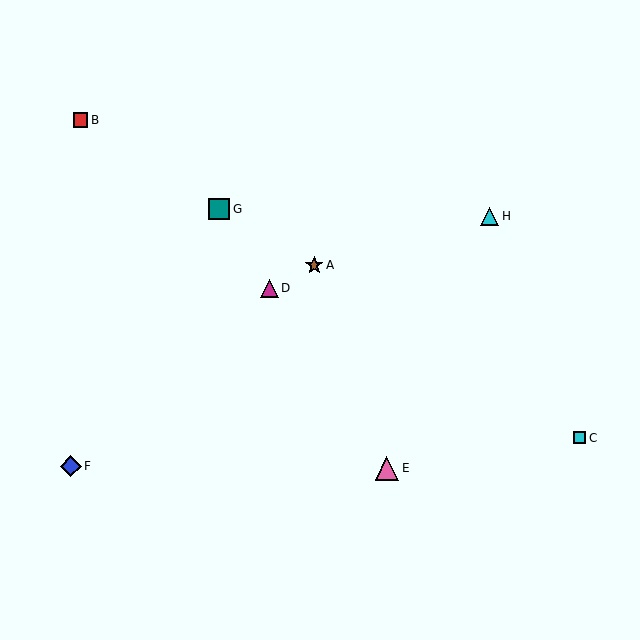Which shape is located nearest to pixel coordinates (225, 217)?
The teal square (labeled G) at (219, 209) is nearest to that location.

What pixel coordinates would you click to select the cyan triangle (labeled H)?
Click at (490, 216) to select the cyan triangle H.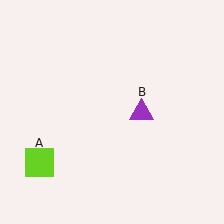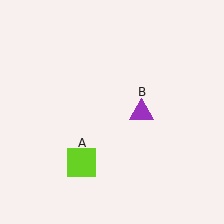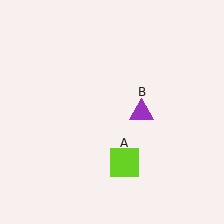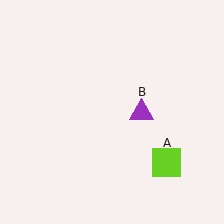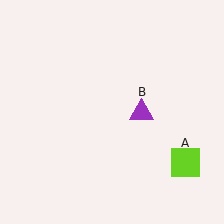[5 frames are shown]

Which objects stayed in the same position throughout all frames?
Purple triangle (object B) remained stationary.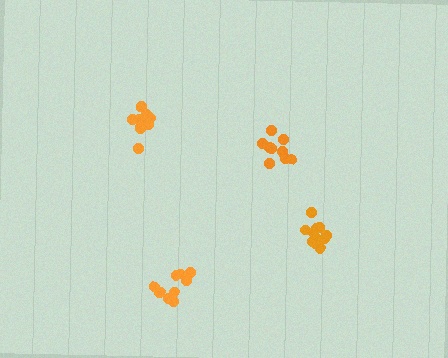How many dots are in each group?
Group 1: 9 dots, Group 2: 9 dots, Group 3: 10 dots, Group 4: 12 dots (40 total).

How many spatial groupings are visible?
There are 4 spatial groupings.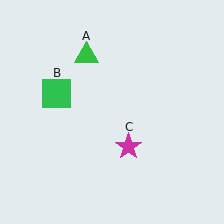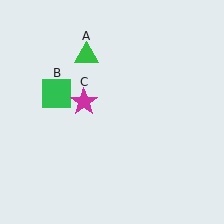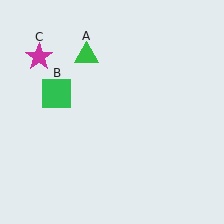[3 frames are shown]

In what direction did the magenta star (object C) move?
The magenta star (object C) moved up and to the left.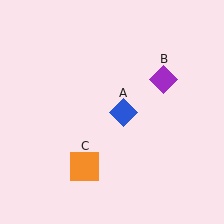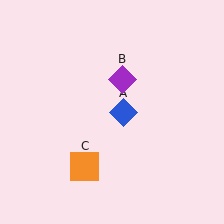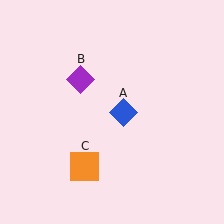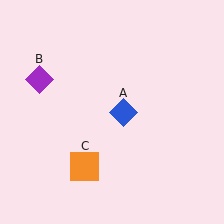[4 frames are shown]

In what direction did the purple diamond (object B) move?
The purple diamond (object B) moved left.